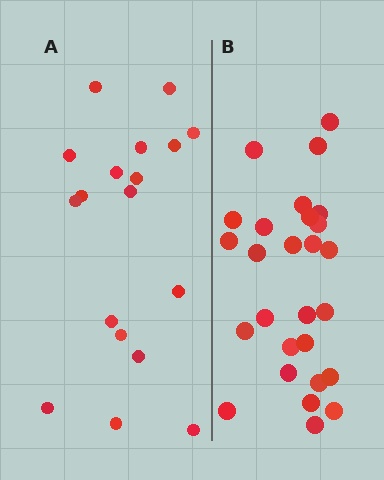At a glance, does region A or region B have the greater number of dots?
Region B (the right region) has more dots.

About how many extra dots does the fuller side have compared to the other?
Region B has roughly 8 or so more dots than region A.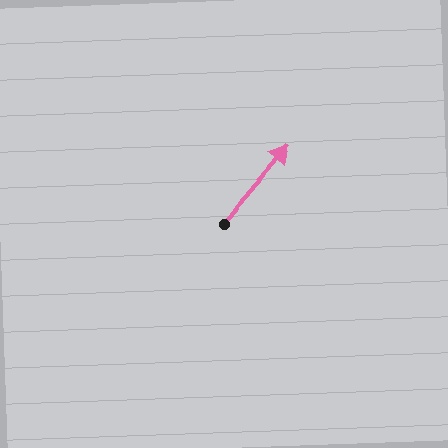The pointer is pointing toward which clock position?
Roughly 1 o'clock.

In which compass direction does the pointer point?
Northeast.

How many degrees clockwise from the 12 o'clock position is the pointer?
Approximately 41 degrees.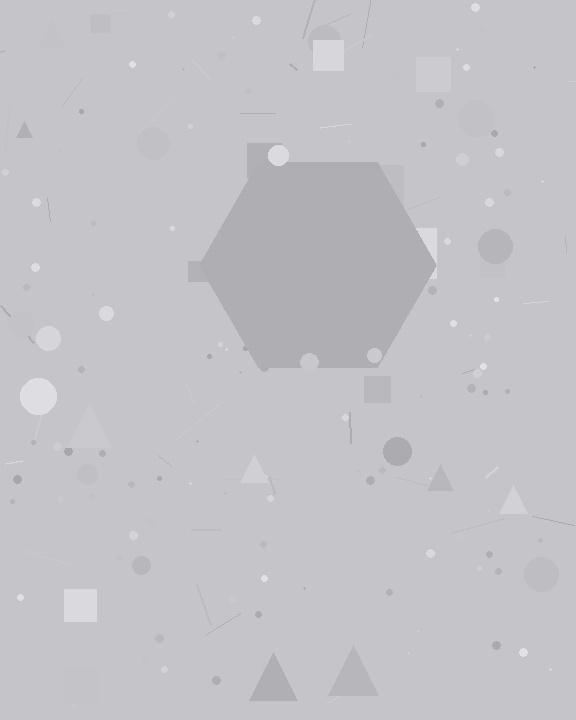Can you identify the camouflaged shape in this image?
The camouflaged shape is a hexagon.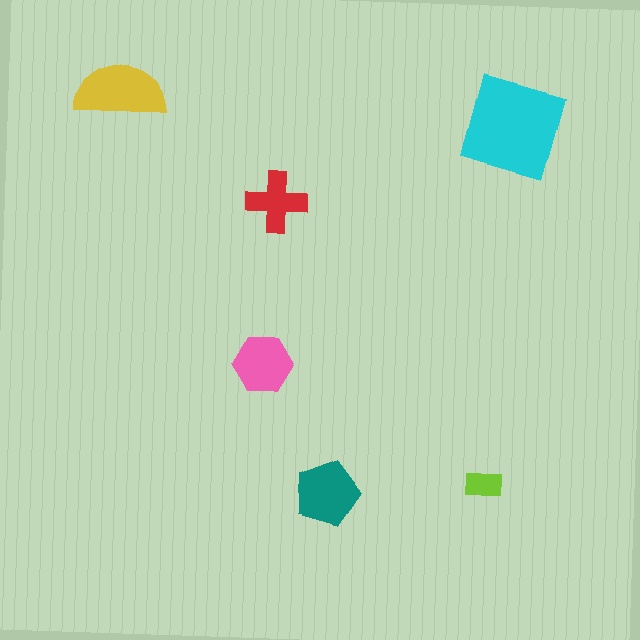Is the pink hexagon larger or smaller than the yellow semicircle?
Smaller.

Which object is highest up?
The yellow semicircle is topmost.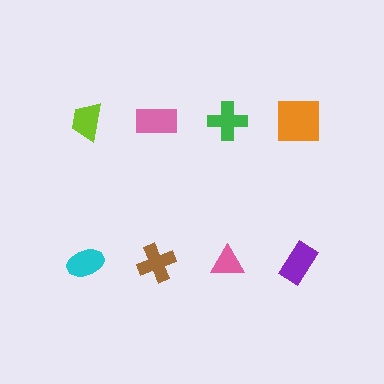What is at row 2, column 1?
A cyan ellipse.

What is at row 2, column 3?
A pink triangle.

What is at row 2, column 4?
A purple rectangle.